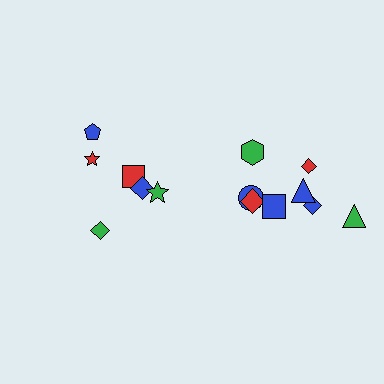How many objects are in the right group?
There are 8 objects.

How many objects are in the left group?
There are 6 objects.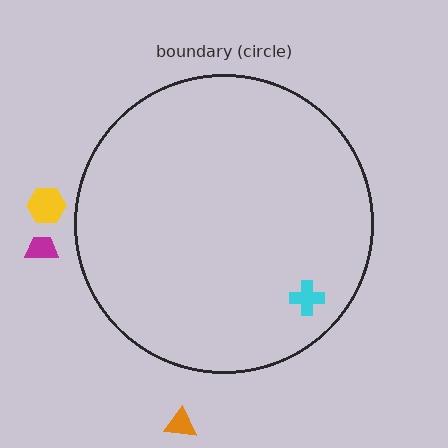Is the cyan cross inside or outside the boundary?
Inside.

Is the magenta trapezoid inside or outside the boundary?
Outside.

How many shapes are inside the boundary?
1 inside, 3 outside.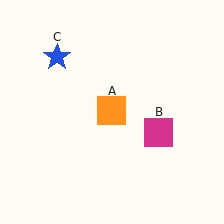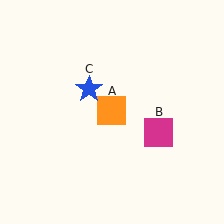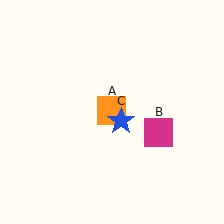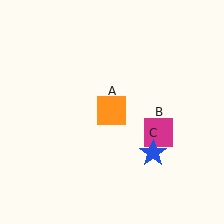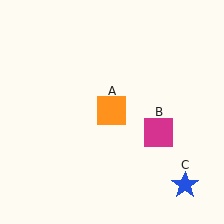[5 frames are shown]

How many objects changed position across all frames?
1 object changed position: blue star (object C).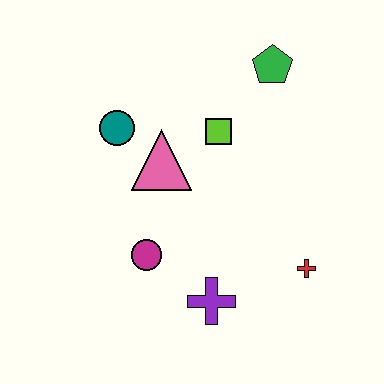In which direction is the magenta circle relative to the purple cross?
The magenta circle is to the left of the purple cross.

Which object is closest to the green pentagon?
The lime square is closest to the green pentagon.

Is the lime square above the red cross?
Yes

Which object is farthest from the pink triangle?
The red cross is farthest from the pink triangle.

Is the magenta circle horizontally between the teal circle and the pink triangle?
Yes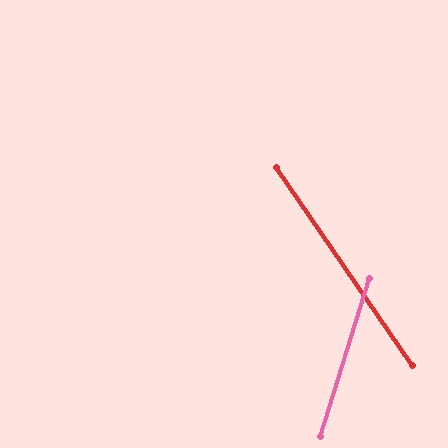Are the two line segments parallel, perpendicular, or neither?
Neither parallel nor perpendicular — they differ by about 52°.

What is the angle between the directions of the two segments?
Approximately 52 degrees.